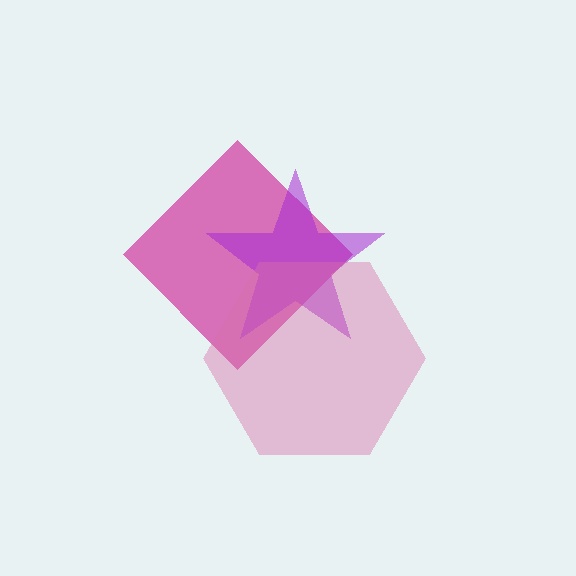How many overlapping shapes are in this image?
There are 3 overlapping shapes in the image.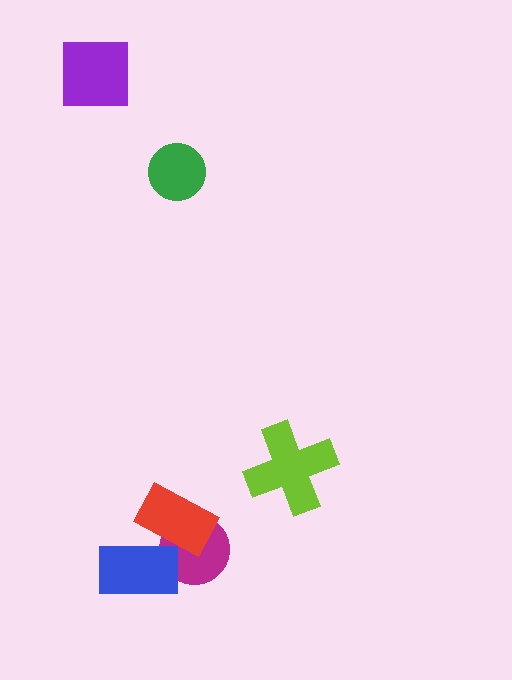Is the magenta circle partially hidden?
Yes, it is partially covered by another shape.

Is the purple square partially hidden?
No, no other shape covers it.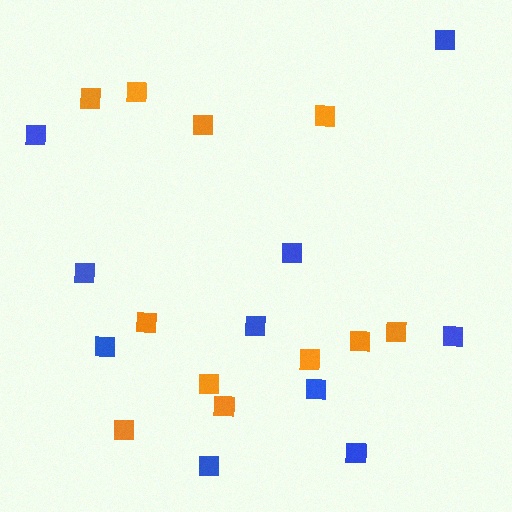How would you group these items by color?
There are 2 groups: one group of orange squares (11) and one group of blue squares (10).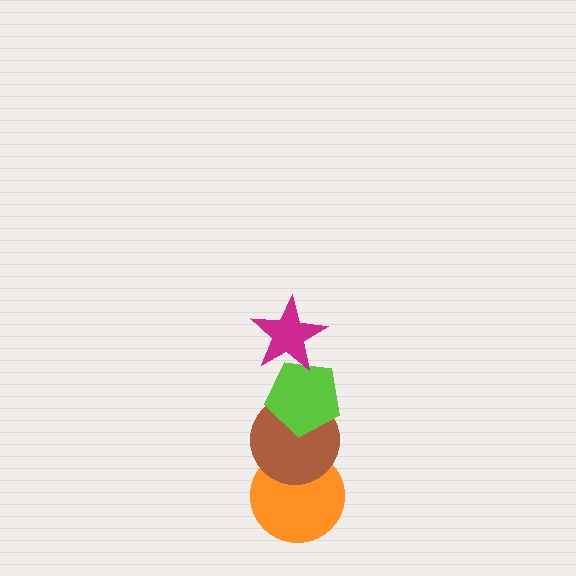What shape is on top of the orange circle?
The brown circle is on top of the orange circle.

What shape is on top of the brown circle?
The lime pentagon is on top of the brown circle.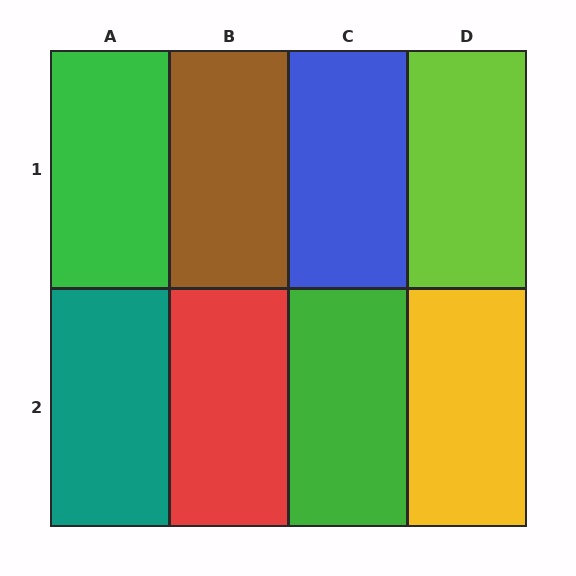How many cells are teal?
1 cell is teal.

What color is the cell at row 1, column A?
Green.